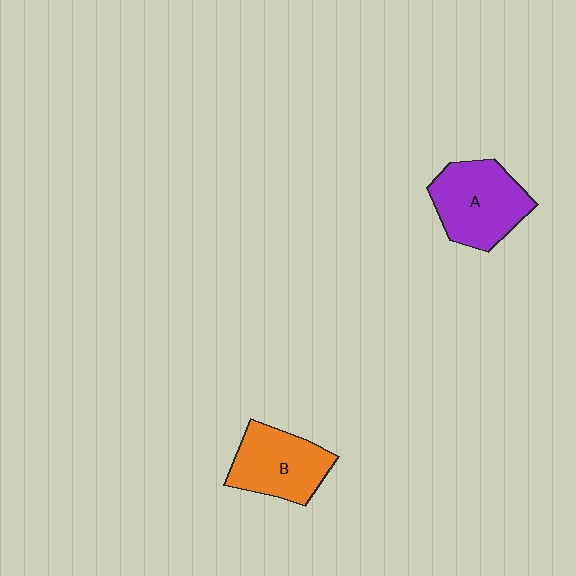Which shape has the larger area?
Shape A (purple).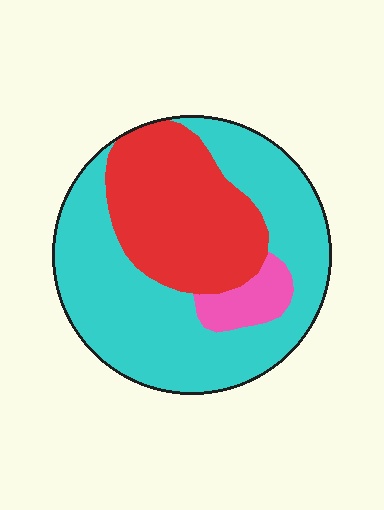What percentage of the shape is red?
Red covers around 35% of the shape.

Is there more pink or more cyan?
Cyan.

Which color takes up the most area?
Cyan, at roughly 60%.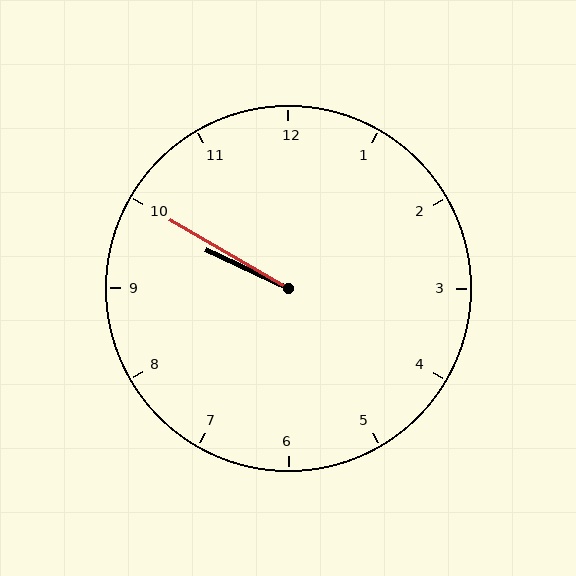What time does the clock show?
9:50.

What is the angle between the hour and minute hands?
Approximately 5 degrees.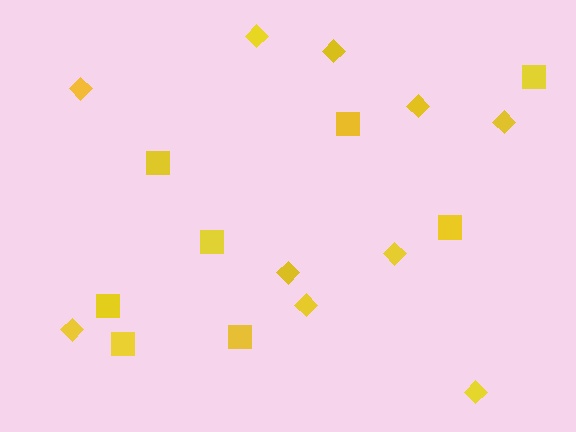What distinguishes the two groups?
There are 2 groups: one group of squares (8) and one group of diamonds (10).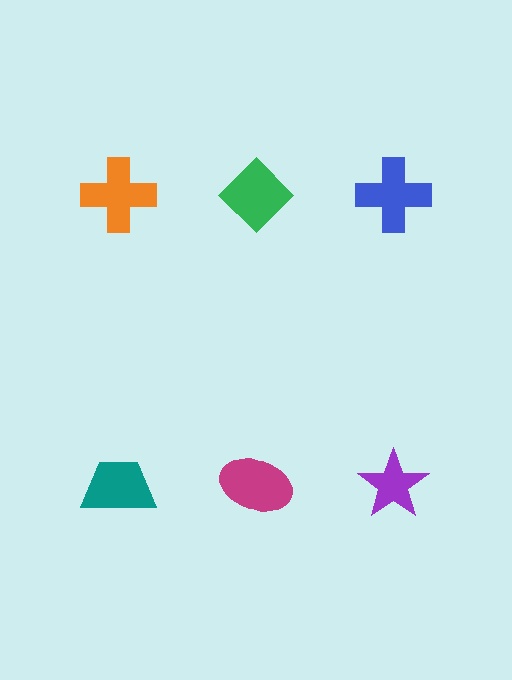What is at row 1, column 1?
An orange cross.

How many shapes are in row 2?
3 shapes.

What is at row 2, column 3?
A purple star.